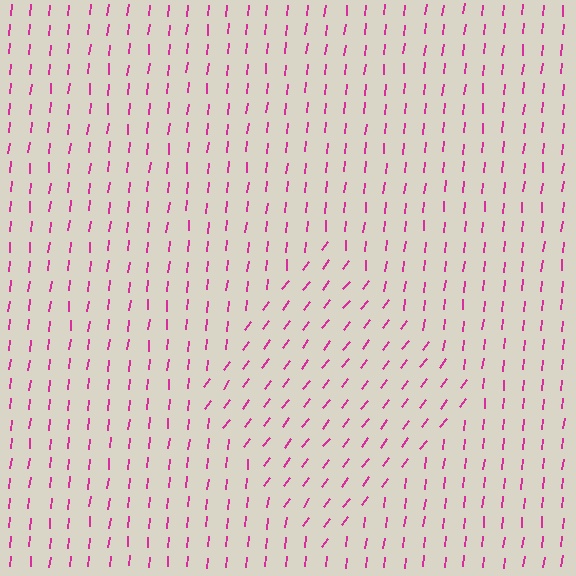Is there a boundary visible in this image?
Yes, there is a texture boundary formed by a change in line orientation.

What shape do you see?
I see a diamond.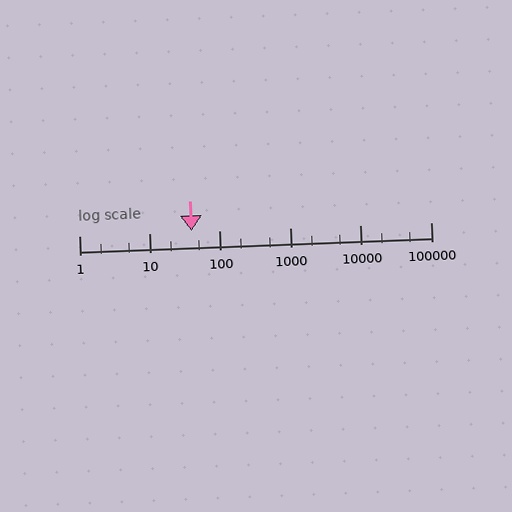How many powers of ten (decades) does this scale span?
The scale spans 5 decades, from 1 to 100000.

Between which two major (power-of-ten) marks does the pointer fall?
The pointer is between 10 and 100.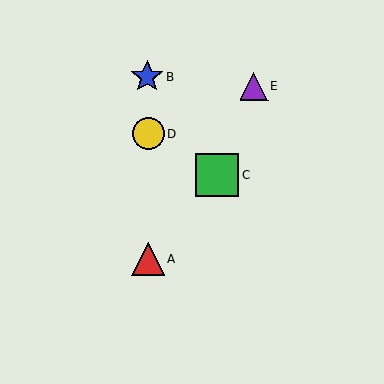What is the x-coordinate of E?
Object E is at x≈254.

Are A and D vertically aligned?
Yes, both are at x≈148.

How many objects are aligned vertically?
3 objects (A, B, D) are aligned vertically.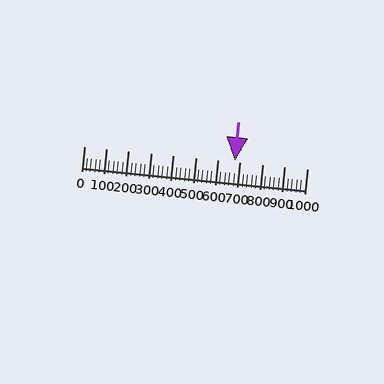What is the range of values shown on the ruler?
The ruler shows values from 0 to 1000.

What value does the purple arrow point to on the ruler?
The purple arrow points to approximately 676.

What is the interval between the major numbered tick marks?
The major tick marks are spaced 100 units apart.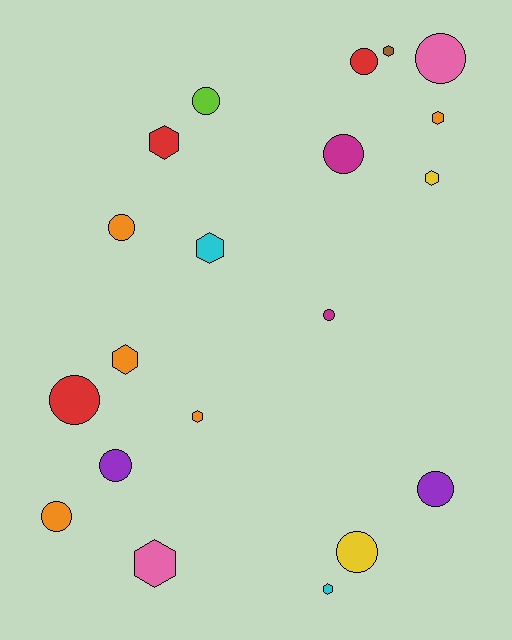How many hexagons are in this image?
There are 9 hexagons.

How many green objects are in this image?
There are no green objects.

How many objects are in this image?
There are 20 objects.